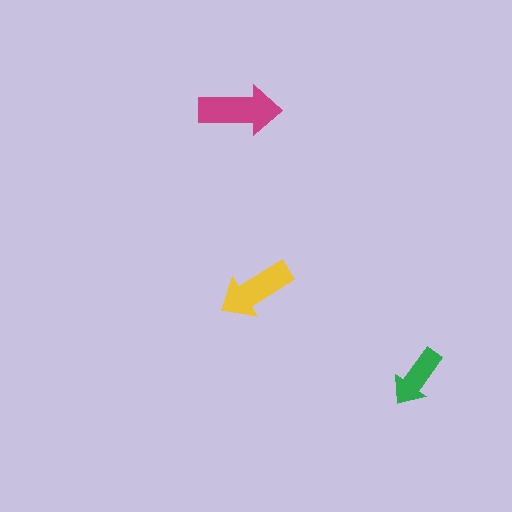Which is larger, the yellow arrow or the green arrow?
The yellow one.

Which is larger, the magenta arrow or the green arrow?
The magenta one.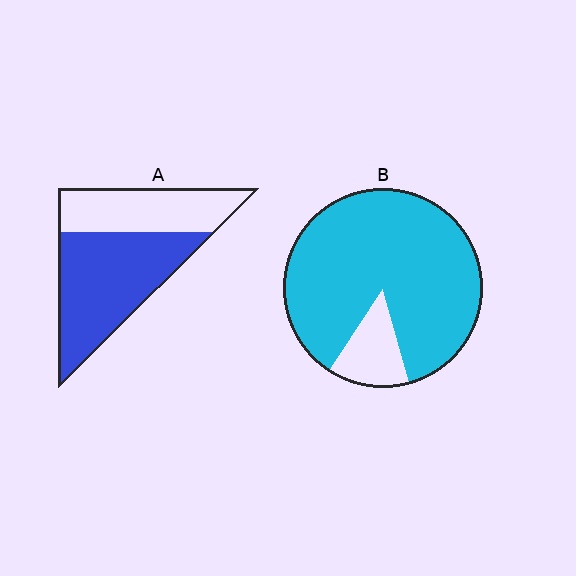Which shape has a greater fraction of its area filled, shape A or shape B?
Shape B.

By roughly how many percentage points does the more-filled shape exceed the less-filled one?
By roughly 25 percentage points (B over A).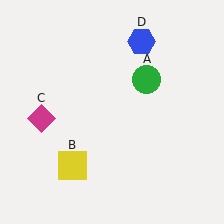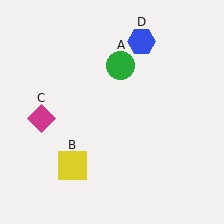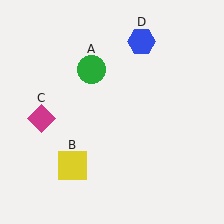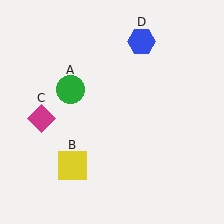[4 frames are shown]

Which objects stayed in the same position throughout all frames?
Yellow square (object B) and magenta diamond (object C) and blue hexagon (object D) remained stationary.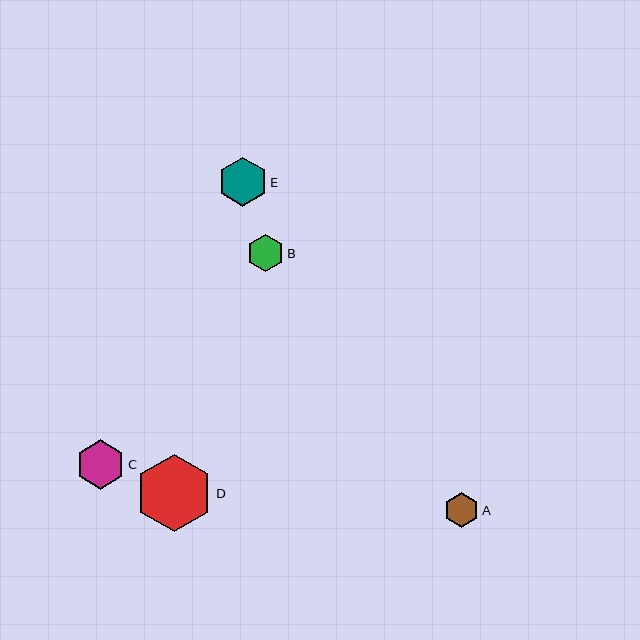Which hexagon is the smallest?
Hexagon A is the smallest with a size of approximately 34 pixels.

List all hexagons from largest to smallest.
From largest to smallest: D, C, E, B, A.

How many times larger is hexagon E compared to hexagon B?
Hexagon E is approximately 1.3 times the size of hexagon B.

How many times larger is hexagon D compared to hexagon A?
Hexagon D is approximately 2.2 times the size of hexagon A.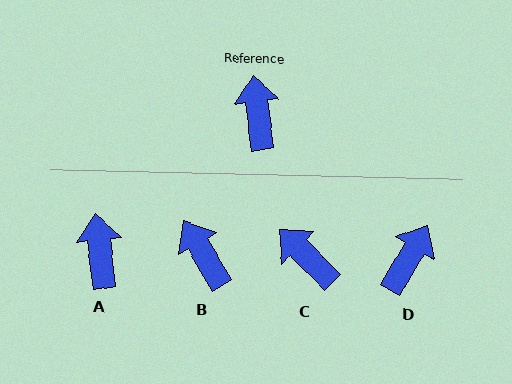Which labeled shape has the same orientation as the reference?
A.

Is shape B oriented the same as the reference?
No, it is off by about 23 degrees.